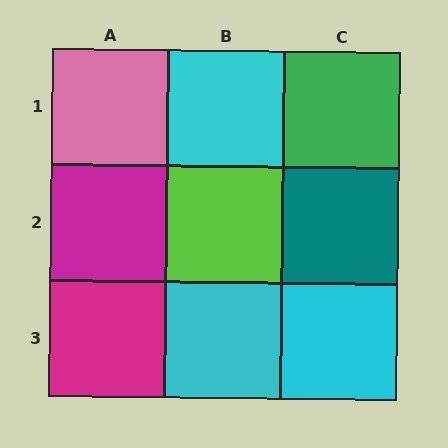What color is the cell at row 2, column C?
Teal.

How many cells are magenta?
2 cells are magenta.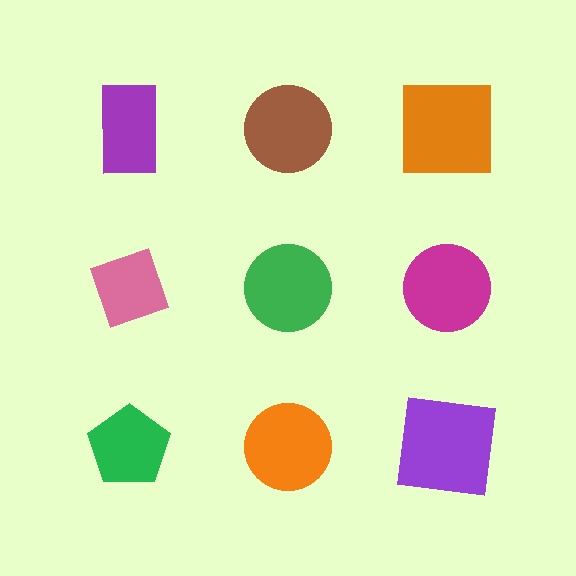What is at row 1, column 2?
A brown circle.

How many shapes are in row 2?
3 shapes.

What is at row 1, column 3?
An orange square.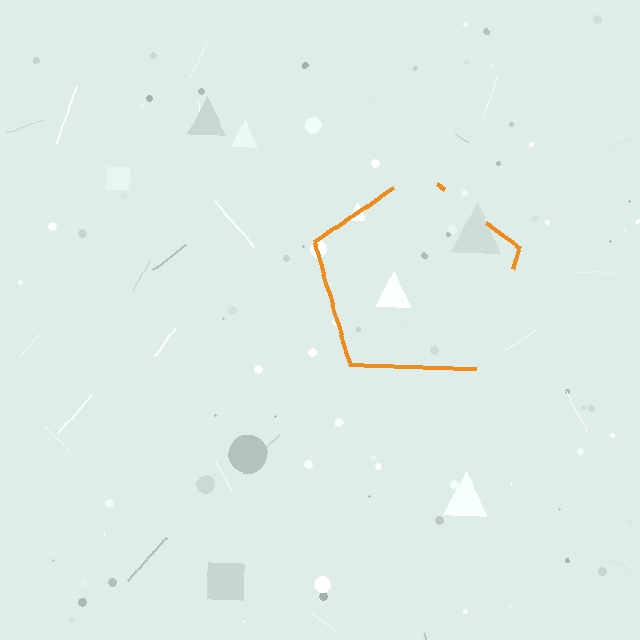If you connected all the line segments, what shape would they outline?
They would outline a pentagon.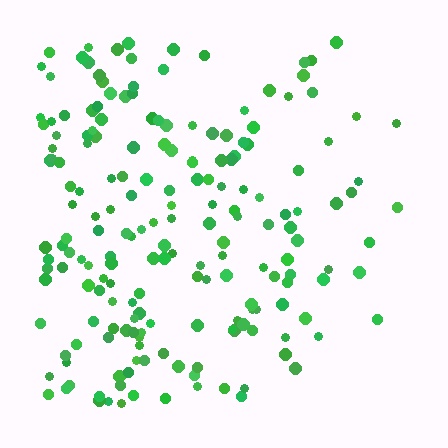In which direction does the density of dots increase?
From right to left, with the left side densest.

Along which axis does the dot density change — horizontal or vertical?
Horizontal.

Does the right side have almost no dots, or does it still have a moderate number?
Still a moderate number, just noticeably fewer than the left.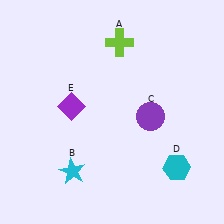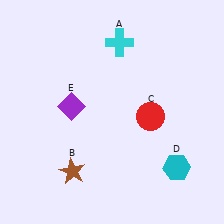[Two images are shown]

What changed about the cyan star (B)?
In Image 1, B is cyan. In Image 2, it changed to brown.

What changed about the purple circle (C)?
In Image 1, C is purple. In Image 2, it changed to red.